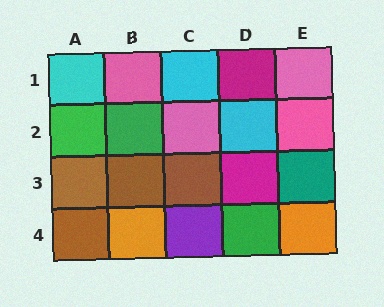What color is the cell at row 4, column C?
Purple.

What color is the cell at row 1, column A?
Cyan.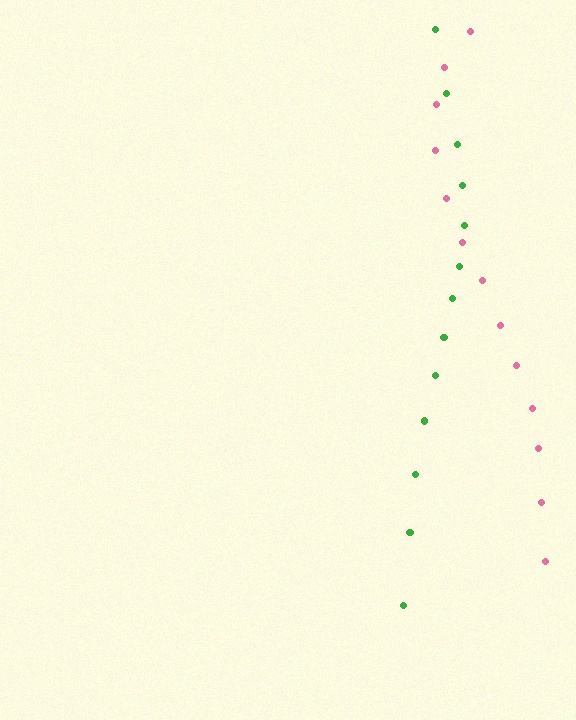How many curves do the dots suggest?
There are 2 distinct paths.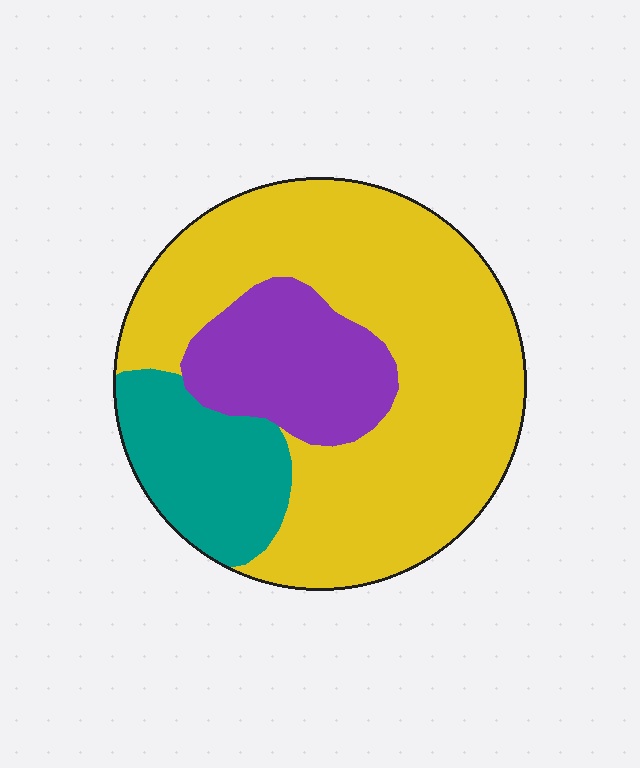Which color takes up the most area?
Yellow, at roughly 65%.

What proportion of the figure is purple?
Purple takes up about one fifth (1/5) of the figure.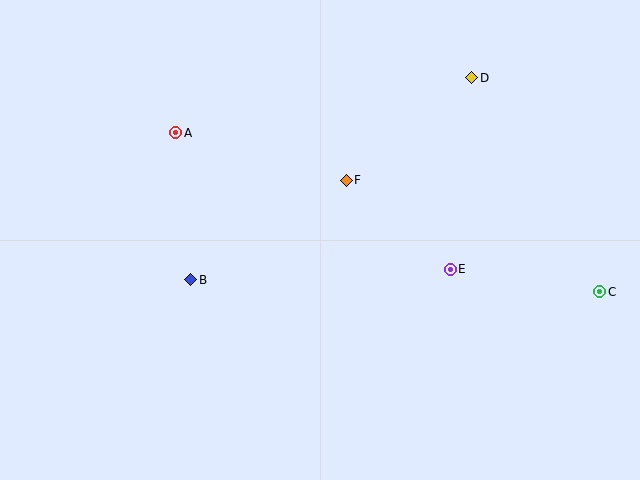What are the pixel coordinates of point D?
Point D is at (472, 78).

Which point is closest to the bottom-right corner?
Point C is closest to the bottom-right corner.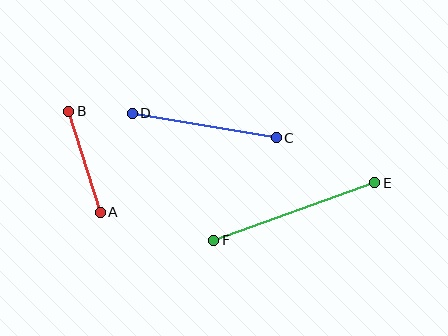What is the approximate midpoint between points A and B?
The midpoint is at approximately (85, 162) pixels.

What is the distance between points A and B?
The distance is approximately 106 pixels.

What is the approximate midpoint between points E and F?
The midpoint is at approximately (294, 211) pixels.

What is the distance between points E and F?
The distance is approximately 171 pixels.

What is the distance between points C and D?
The distance is approximately 146 pixels.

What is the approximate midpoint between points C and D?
The midpoint is at approximately (204, 125) pixels.